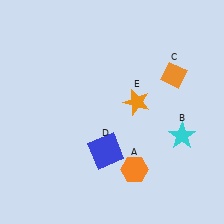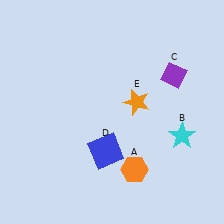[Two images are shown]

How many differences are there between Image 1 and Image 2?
There is 1 difference between the two images.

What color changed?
The diamond (C) changed from orange in Image 1 to purple in Image 2.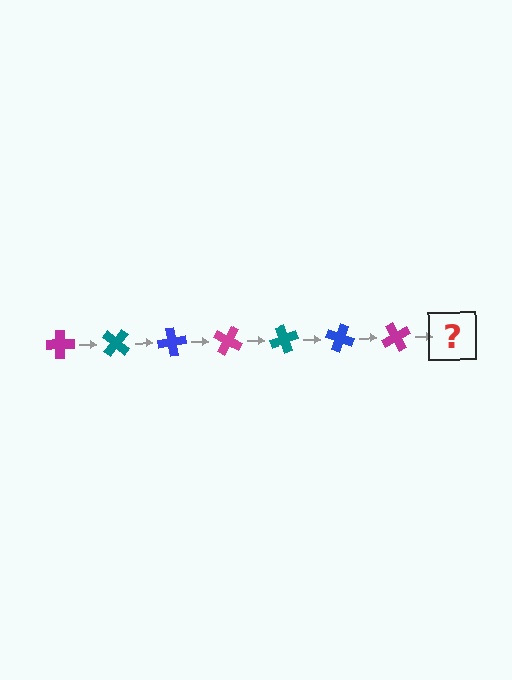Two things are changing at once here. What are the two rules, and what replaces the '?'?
The two rules are that it rotates 40 degrees each step and the color cycles through magenta, teal, and blue. The '?' should be a teal cross, rotated 280 degrees from the start.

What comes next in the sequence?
The next element should be a teal cross, rotated 280 degrees from the start.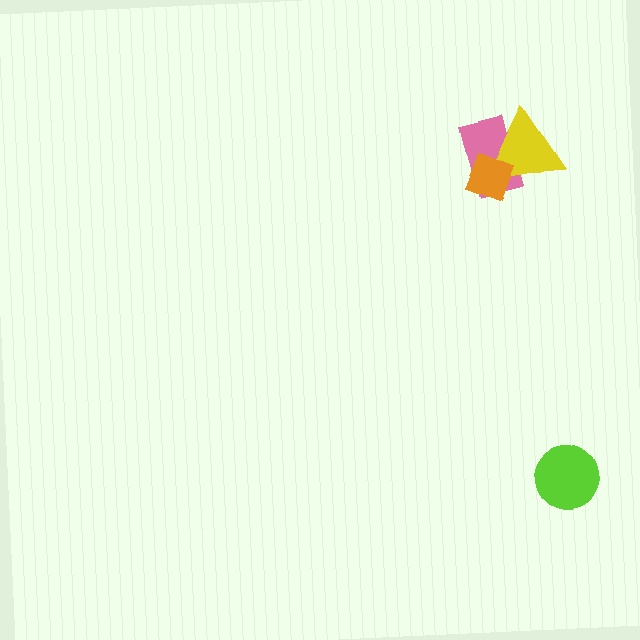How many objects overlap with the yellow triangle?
2 objects overlap with the yellow triangle.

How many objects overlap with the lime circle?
0 objects overlap with the lime circle.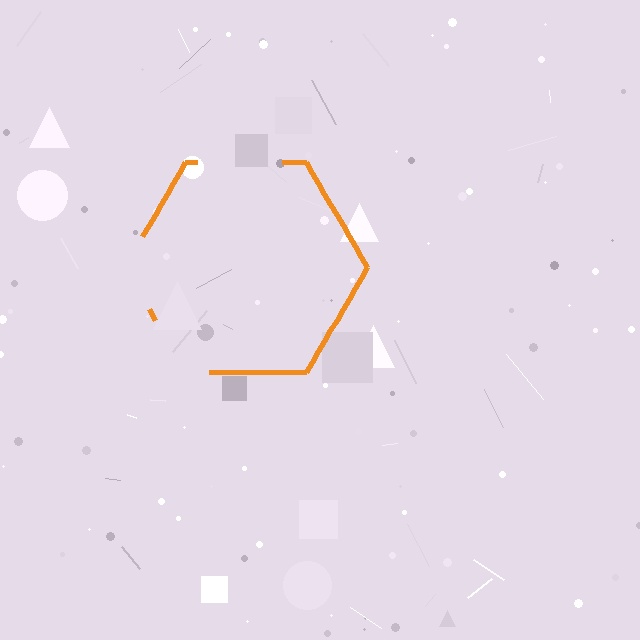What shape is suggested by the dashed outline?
The dashed outline suggests a hexagon.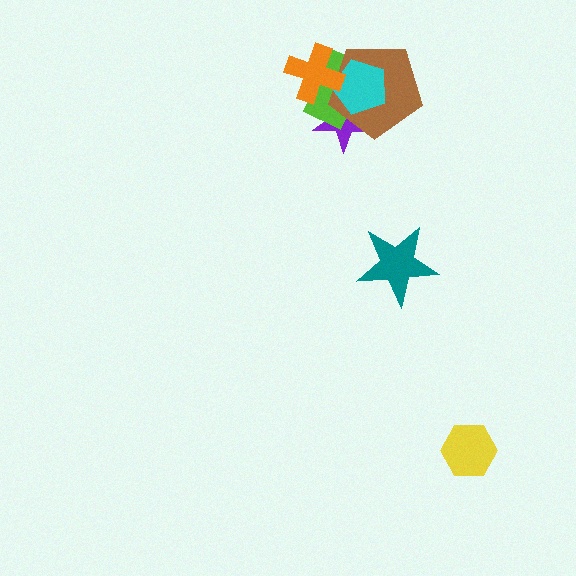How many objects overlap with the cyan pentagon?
4 objects overlap with the cyan pentagon.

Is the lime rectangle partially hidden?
Yes, it is partially covered by another shape.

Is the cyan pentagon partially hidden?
Yes, it is partially covered by another shape.